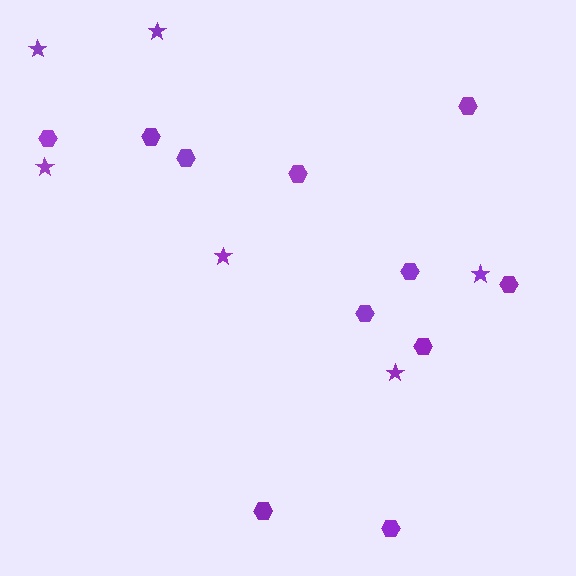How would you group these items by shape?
There are 2 groups: one group of hexagons (11) and one group of stars (6).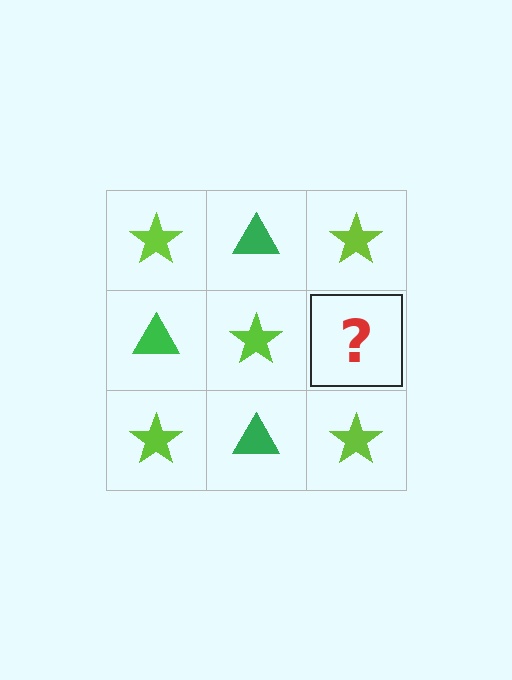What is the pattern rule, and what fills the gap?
The rule is that it alternates lime star and green triangle in a checkerboard pattern. The gap should be filled with a green triangle.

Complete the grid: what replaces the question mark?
The question mark should be replaced with a green triangle.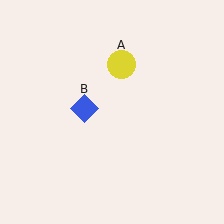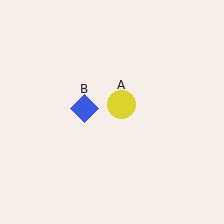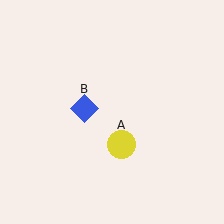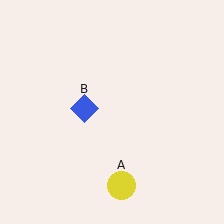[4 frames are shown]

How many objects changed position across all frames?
1 object changed position: yellow circle (object A).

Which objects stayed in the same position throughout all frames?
Blue diamond (object B) remained stationary.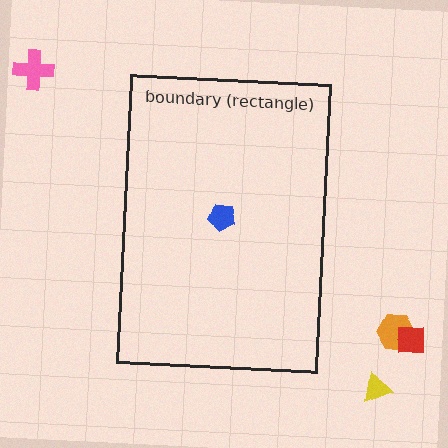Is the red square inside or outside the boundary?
Outside.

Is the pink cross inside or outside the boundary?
Outside.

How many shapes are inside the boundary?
1 inside, 4 outside.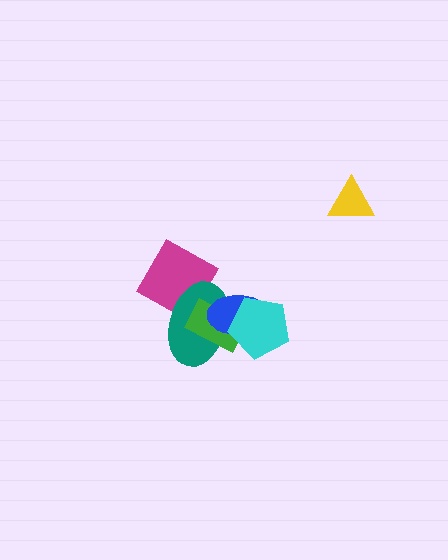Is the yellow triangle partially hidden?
No, no other shape covers it.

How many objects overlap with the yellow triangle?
0 objects overlap with the yellow triangle.